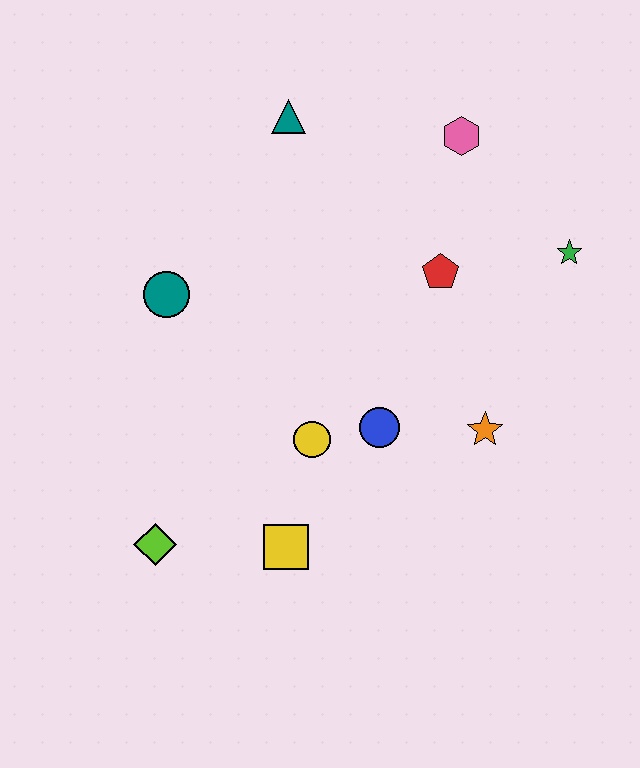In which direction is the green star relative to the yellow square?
The green star is above the yellow square.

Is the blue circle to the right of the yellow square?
Yes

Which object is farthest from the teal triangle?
The lime diamond is farthest from the teal triangle.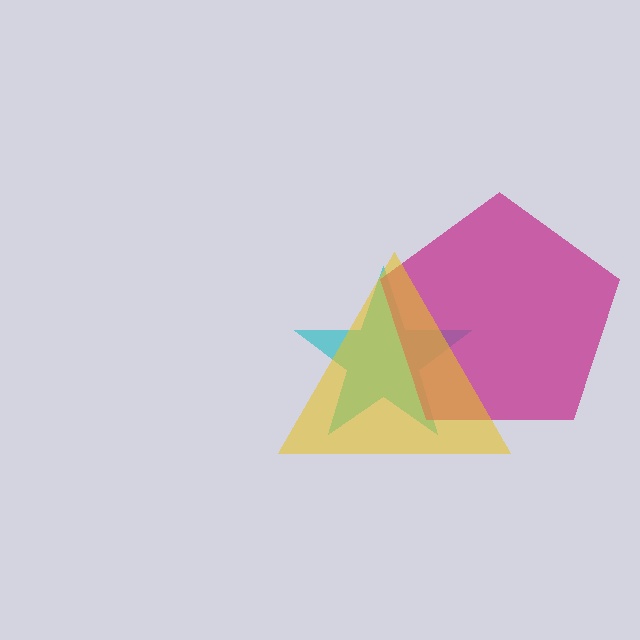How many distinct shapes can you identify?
There are 3 distinct shapes: a cyan star, a magenta pentagon, a yellow triangle.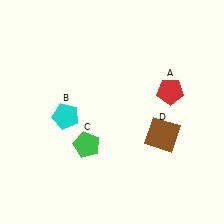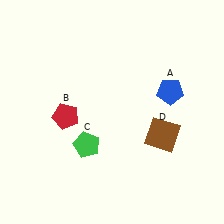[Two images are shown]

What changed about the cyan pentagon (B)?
In Image 1, B is cyan. In Image 2, it changed to red.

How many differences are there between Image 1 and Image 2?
There are 2 differences between the two images.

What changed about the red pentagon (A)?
In Image 1, A is red. In Image 2, it changed to blue.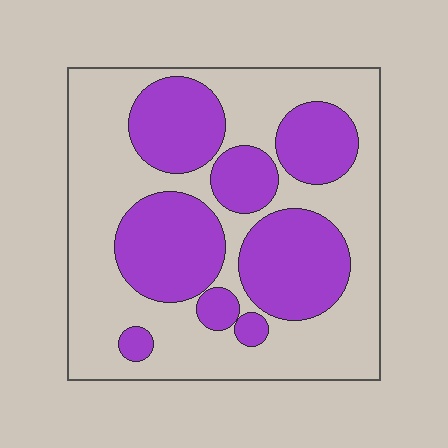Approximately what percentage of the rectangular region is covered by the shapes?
Approximately 40%.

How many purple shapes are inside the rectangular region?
8.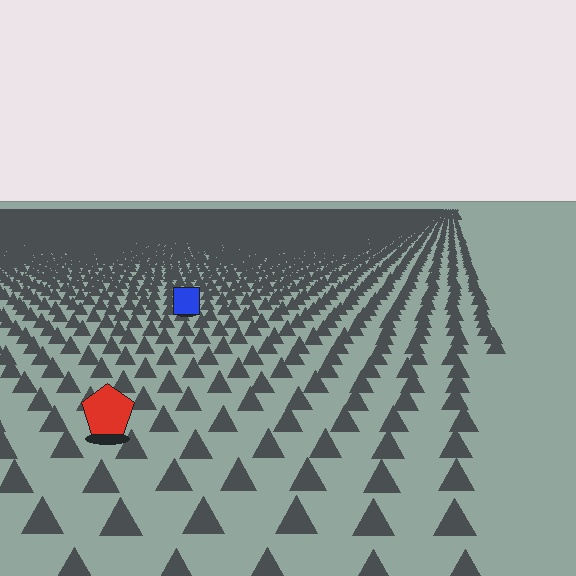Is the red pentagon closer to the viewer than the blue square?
Yes. The red pentagon is closer — you can tell from the texture gradient: the ground texture is coarser near it.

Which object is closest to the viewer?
The red pentagon is closest. The texture marks near it are larger and more spread out.